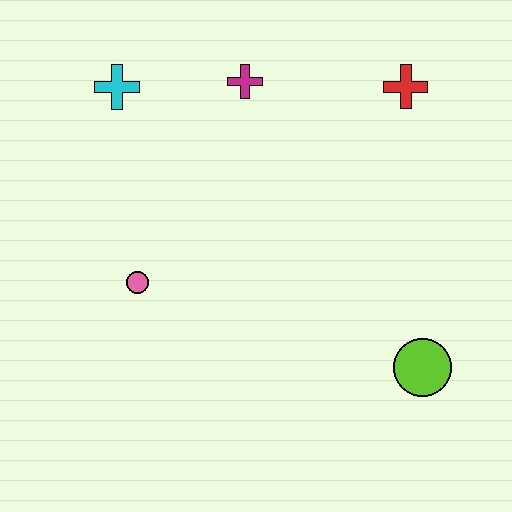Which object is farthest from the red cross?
The pink circle is farthest from the red cross.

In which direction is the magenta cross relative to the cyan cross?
The magenta cross is to the right of the cyan cross.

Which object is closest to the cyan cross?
The magenta cross is closest to the cyan cross.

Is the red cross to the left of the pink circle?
No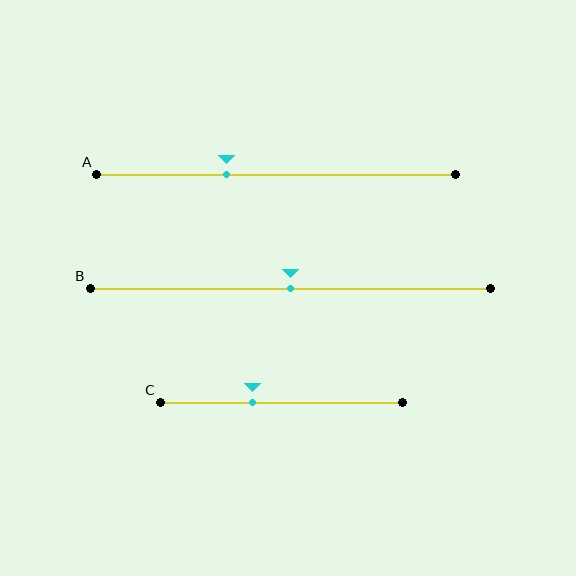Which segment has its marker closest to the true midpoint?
Segment B has its marker closest to the true midpoint.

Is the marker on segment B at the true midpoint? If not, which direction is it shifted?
Yes, the marker on segment B is at the true midpoint.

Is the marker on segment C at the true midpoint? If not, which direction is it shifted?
No, the marker on segment C is shifted to the left by about 12% of the segment length.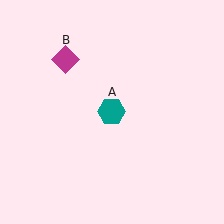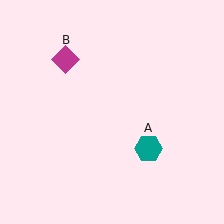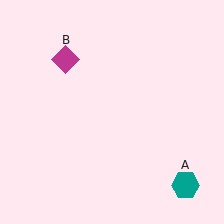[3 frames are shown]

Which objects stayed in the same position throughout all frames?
Magenta diamond (object B) remained stationary.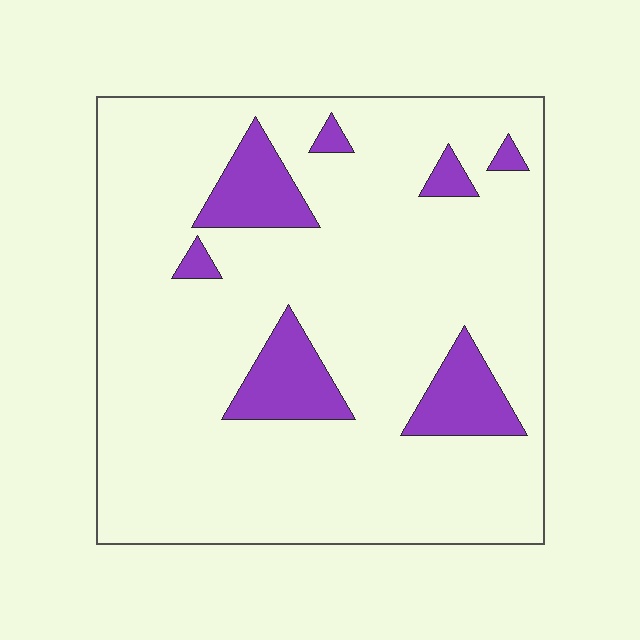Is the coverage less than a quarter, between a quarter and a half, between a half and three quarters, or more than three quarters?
Less than a quarter.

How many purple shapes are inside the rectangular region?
7.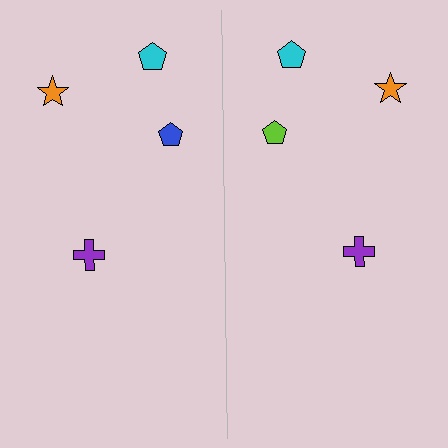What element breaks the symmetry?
The lime pentagon on the right side breaks the symmetry — its mirror counterpart is blue.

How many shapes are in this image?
There are 8 shapes in this image.